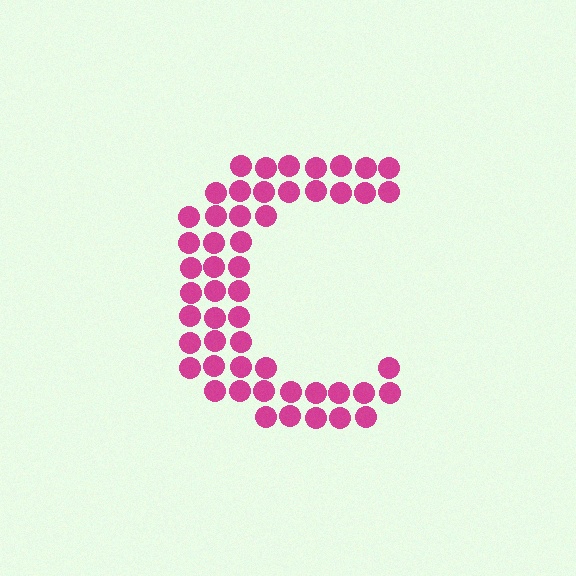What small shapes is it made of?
It is made of small circles.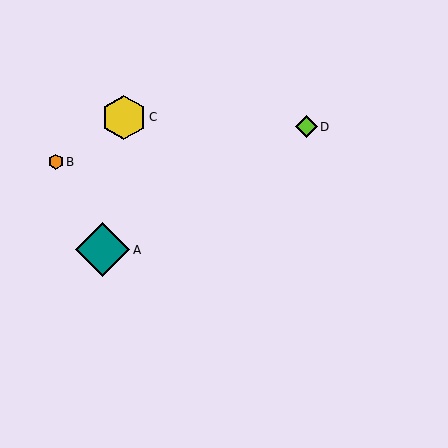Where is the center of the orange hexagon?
The center of the orange hexagon is at (56, 162).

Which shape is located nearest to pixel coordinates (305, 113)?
The lime diamond (labeled D) at (306, 127) is nearest to that location.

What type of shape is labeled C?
Shape C is a yellow hexagon.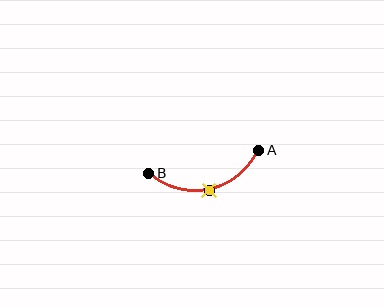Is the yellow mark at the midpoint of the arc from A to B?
Yes. The yellow mark lies on the arc at equal arc-length from both A and B — it is the arc midpoint.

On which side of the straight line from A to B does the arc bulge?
The arc bulges below the straight line connecting A and B.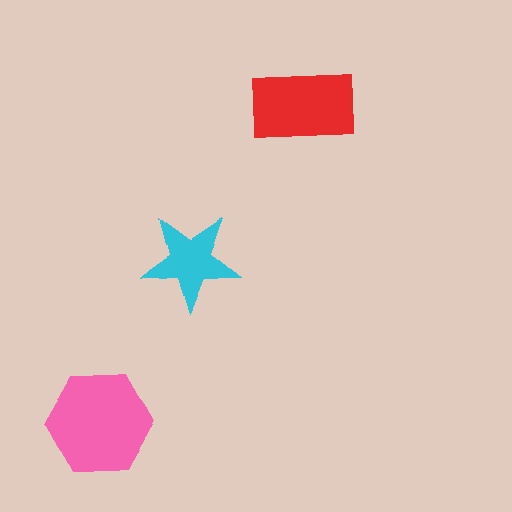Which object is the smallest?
The cyan star.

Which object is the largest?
The pink hexagon.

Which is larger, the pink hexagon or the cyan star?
The pink hexagon.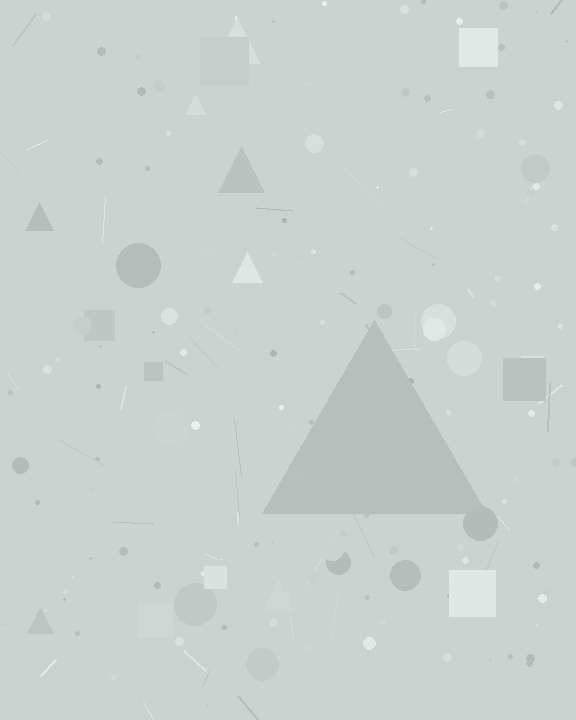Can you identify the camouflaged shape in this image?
The camouflaged shape is a triangle.